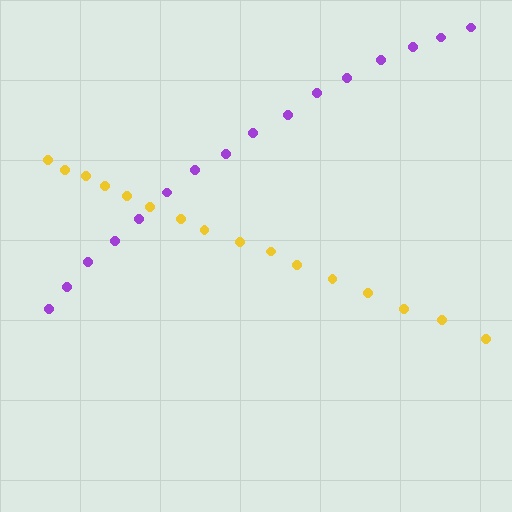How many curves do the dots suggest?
There are 2 distinct paths.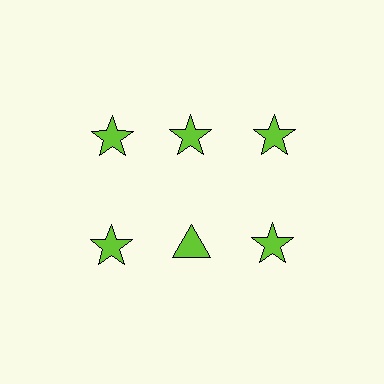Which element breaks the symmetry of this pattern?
The lime triangle in the second row, second from left column breaks the symmetry. All other shapes are lime stars.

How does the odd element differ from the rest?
It has a different shape: triangle instead of star.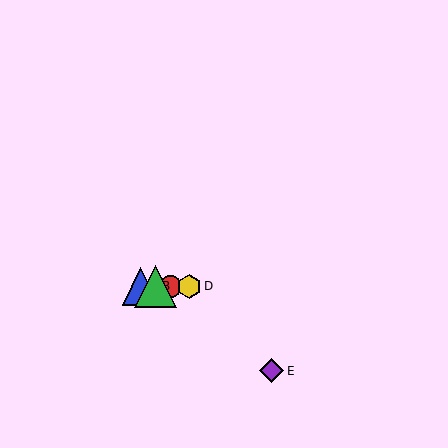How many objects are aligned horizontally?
4 objects (A, B, C, D) are aligned horizontally.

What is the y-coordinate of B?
Object B is at y≈286.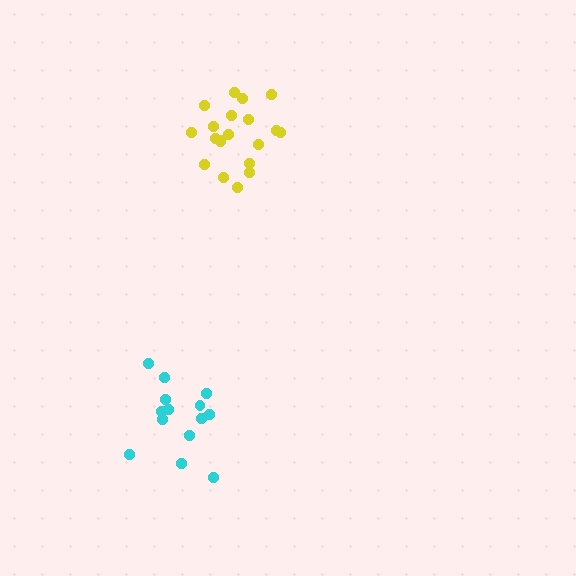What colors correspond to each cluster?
The clusters are colored: cyan, yellow.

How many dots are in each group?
Group 1: 14 dots, Group 2: 20 dots (34 total).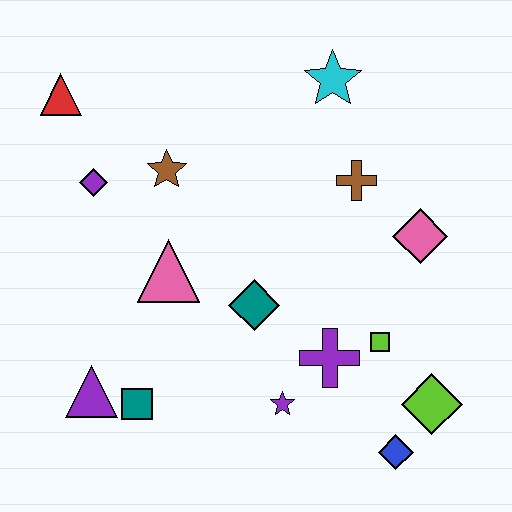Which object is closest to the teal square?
The purple triangle is closest to the teal square.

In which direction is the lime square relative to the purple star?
The lime square is to the right of the purple star.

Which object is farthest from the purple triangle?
The cyan star is farthest from the purple triangle.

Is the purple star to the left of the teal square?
No